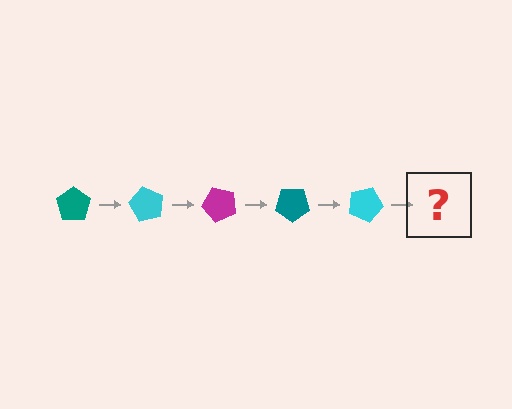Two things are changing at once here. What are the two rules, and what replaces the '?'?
The two rules are that it rotates 60 degrees each step and the color cycles through teal, cyan, and magenta. The '?' should be a magenta pentagon, rotated 300 degrees from the start.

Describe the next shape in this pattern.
It should be a magenta pentagon, rotated 300 degrees from the start.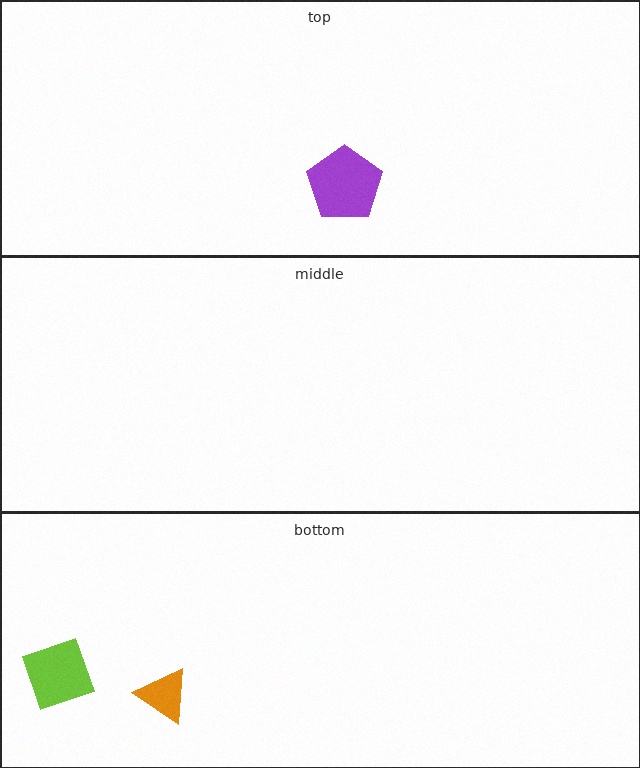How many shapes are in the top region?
1.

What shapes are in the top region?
The purple pentagon.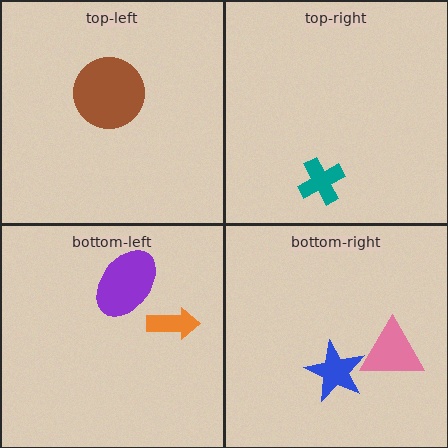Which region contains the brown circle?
The top-left region.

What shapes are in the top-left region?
The brown circle.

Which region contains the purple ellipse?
The bottom-left region.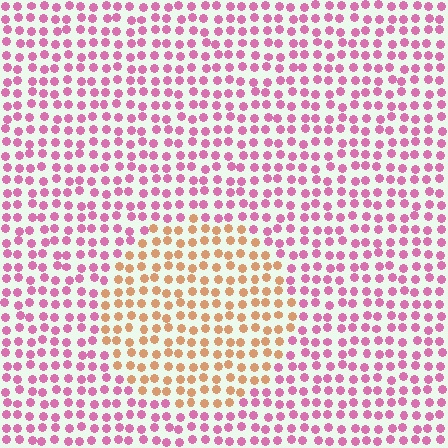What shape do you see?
I see a circle.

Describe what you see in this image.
The image is filled with small pink elements in a uniform arrangement. A circle-shaped region is visible where the elements are tinted to a slightly different hue, forming a subtle color boundary.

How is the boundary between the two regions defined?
The boundary is defined purely by a slight shift in hue (about 61 degrees). Spacing, size, and orientation are identical on both sides.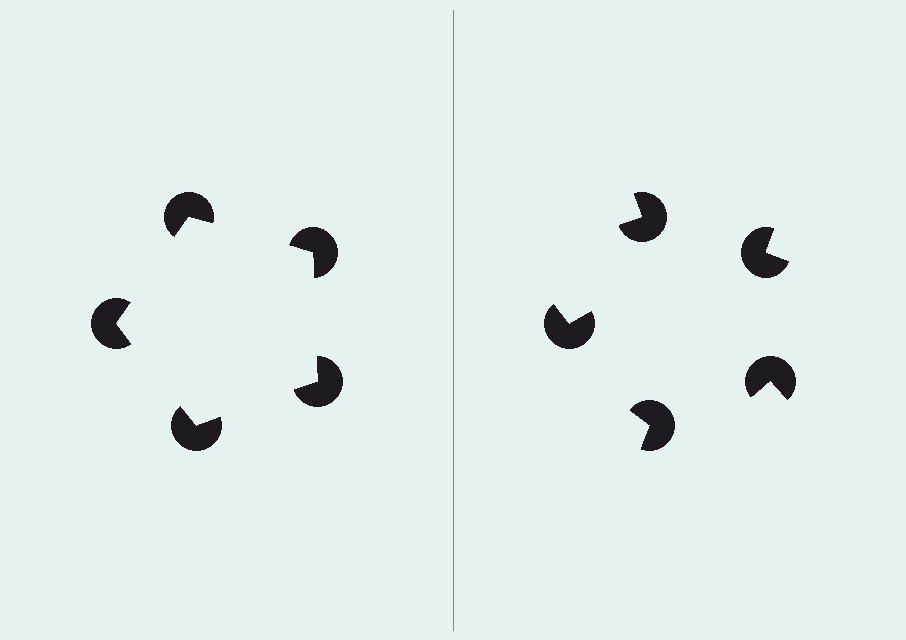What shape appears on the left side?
An illusory pentagon.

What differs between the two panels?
The pac-man discs are positioned identically on both sides; only the wedge orientations differ. On the left they align to a pentagon; on the right they are misaligned.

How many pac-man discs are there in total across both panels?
10 — 5 on each side.